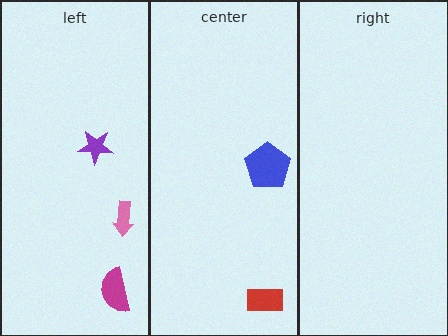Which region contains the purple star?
The left region.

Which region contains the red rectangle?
The center region.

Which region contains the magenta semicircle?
The left region.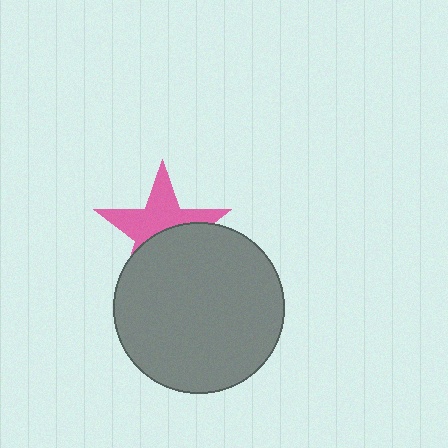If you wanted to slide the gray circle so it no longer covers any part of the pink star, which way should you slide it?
Slide it down — that is the most direct way to separate the two shapes.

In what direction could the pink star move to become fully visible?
The pink star could move up. That would shift it out from behind the gray circle entirely.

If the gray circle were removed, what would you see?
You would see the complete pink star.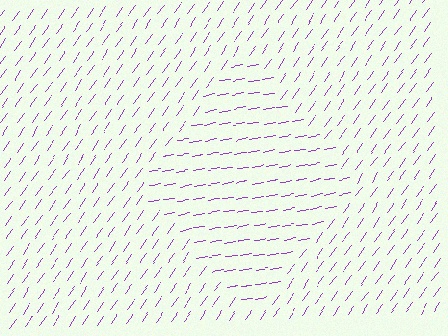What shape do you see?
I see a diamond.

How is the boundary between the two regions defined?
The boundary is defined purely by a change in line orientation (approximately 45 degrees difference). All lines are the same color and thickness.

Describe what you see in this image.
The image is filled with small purple line segments. A diamond region in the image has lines oriented differently from the surrounding lines, creating a visible texture boundary.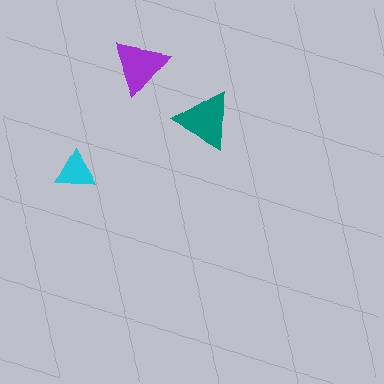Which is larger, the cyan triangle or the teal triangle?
The teal one.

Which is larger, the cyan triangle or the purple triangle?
The purple one.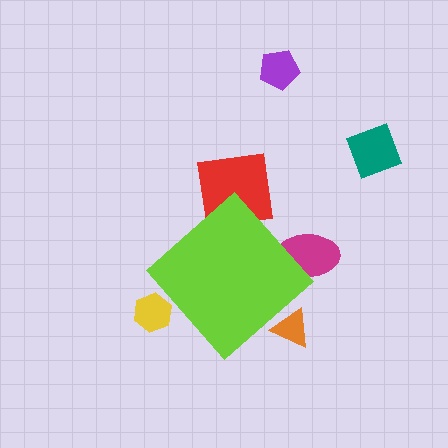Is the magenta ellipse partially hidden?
Yes, the magenta ellipse is partially hidden behind the lime diamond.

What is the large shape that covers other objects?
A lime diamond.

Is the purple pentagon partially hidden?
No, the purple pentagon is fully visible.